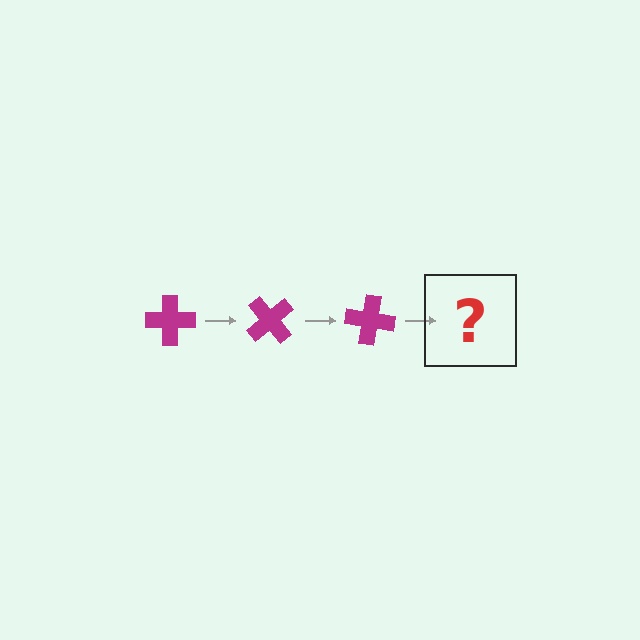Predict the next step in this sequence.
The next step is a magenta cross rotated 150 degrees.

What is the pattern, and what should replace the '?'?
The pattern is that the cross rotates 50 degrees each step. The '?' should be a magenta cross rotated 150 degrees.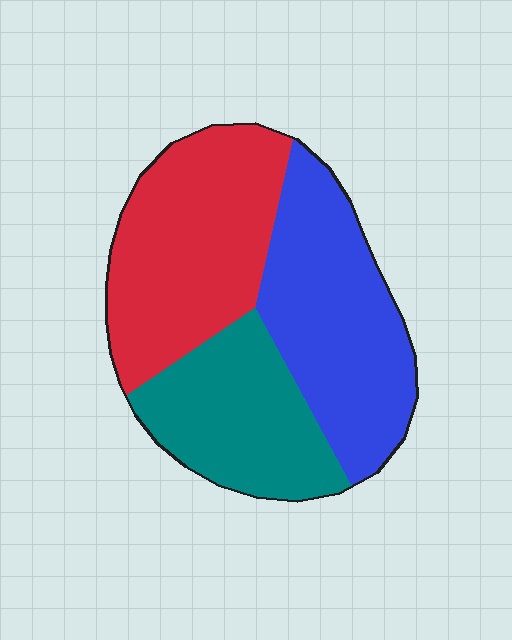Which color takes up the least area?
Teal, at roughly 25%.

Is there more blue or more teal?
Blue.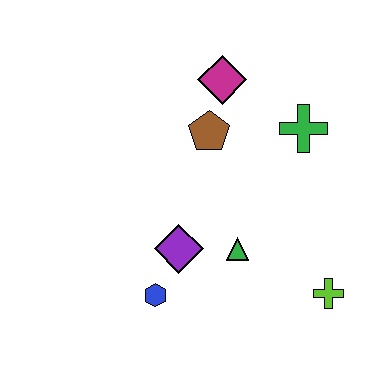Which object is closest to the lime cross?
The green triangle is closest to the lime cross.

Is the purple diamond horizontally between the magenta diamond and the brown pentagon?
No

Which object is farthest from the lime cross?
The magenta diamond is farthest from the lime cross.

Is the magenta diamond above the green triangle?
Yes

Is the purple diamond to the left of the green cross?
Yes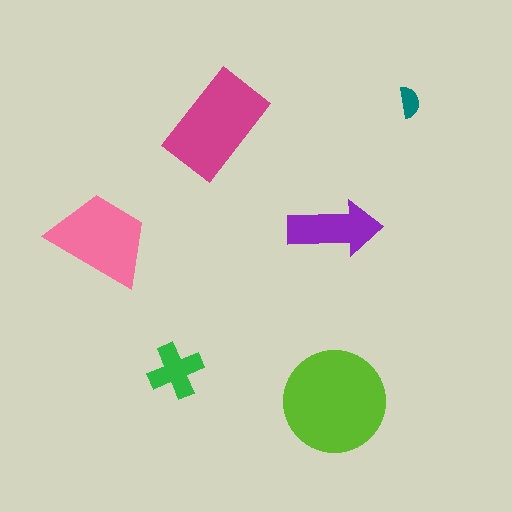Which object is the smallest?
The teal semicircle.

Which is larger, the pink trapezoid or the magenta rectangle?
The magenta rectangle.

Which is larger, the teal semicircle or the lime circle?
The lime circle.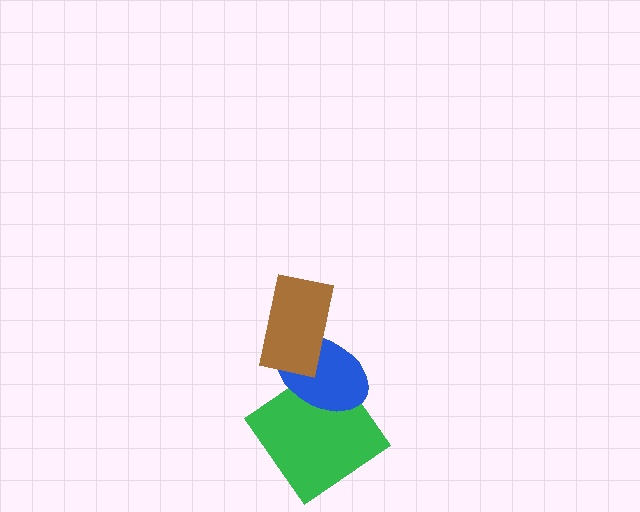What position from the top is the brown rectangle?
The brown rectangle is 1st from the top.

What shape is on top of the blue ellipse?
The brown rectangle is on top of the blue ellipse.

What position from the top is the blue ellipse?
The blue ellipse is 2nd from the top.